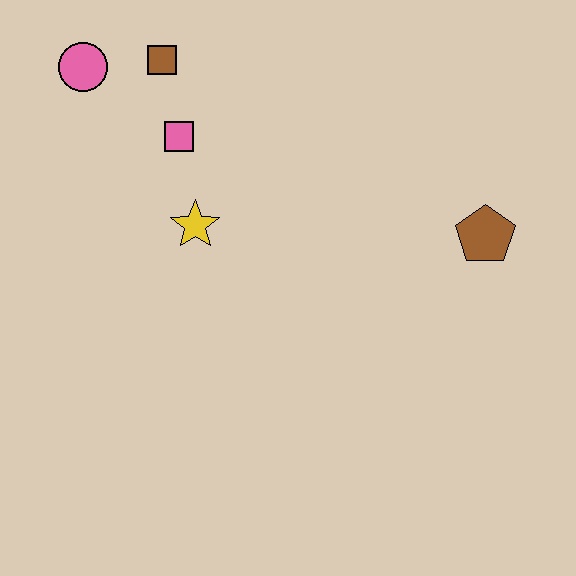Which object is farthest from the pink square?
The brown pentagon is farthest from the pink square.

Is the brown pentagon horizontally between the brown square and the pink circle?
No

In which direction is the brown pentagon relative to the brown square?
The brown pentagon is to the right of the brown square.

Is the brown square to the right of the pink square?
No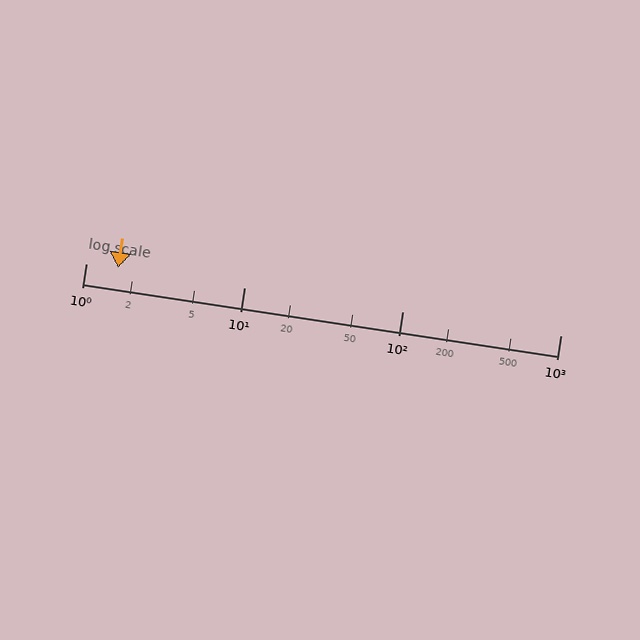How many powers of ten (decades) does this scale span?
The scale spans 3 decades, from 1 to 1000.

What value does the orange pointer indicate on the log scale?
The pointer indicates approximately 1.6.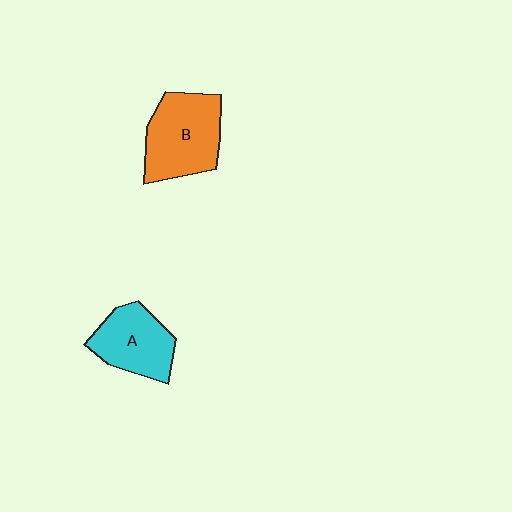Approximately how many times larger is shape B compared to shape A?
Approximately 1.3 times.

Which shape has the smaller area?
Shape A (cyan).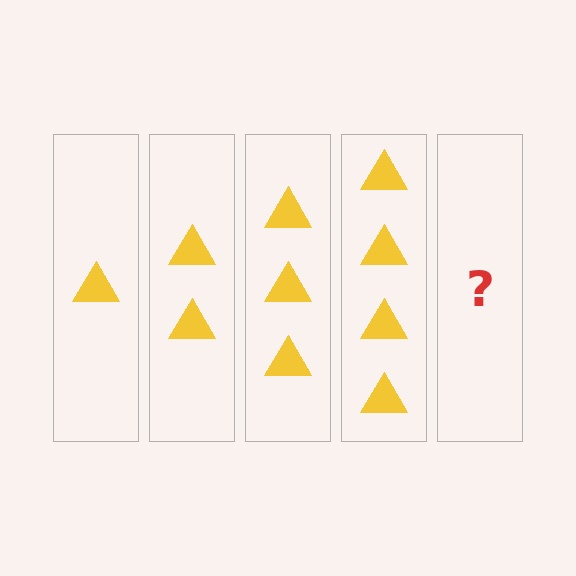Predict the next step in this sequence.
The next step is 5 triangles.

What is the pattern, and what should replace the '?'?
The pattern is that each step adds one more triangle. The '?' should be 5 triangles.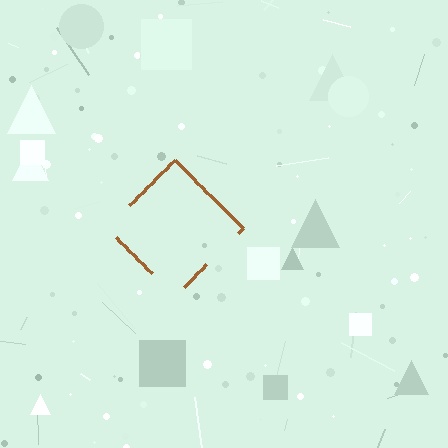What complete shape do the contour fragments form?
The contour fragments form a diamond.